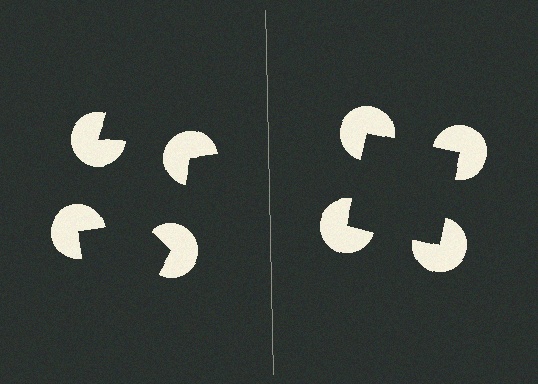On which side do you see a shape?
An illusory square appears on the right side. On the left side the wedge cuts are rotated, so no coherent shape forms.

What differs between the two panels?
The pac-man discs are positioned identically on both sides; only the wedge orientations differ. On the right they align to a square; on the left they are misaligned.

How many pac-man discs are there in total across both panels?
8 — 4 on each side.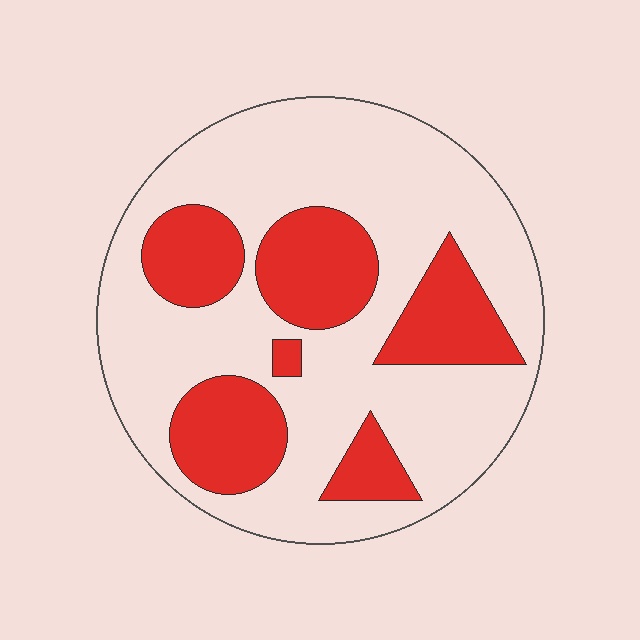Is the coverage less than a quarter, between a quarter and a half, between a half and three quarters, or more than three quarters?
Between a quarter and a half.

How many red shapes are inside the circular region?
6.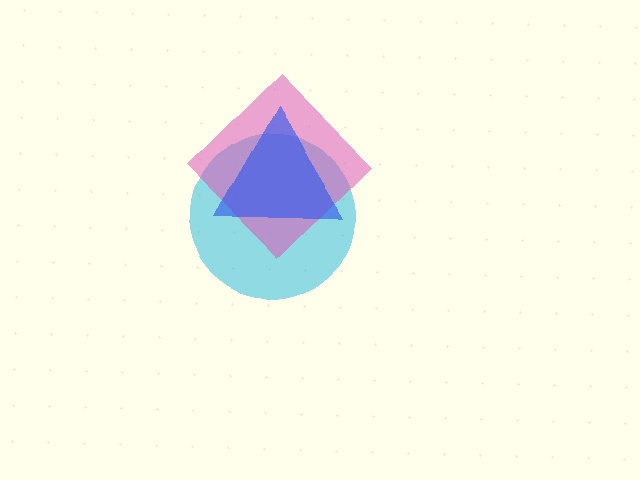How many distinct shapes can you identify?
There are 3 distinct shapes: a cyan circle, a pink diamond, a blue triangle.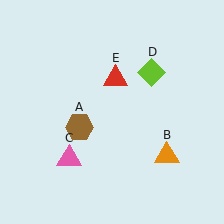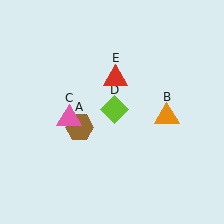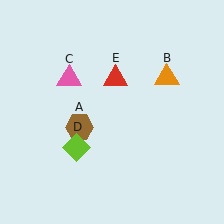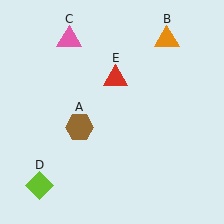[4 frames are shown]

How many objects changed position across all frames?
3 objects changed position: orange triangle (object B), pink triangle (object C), lime diamond (object D).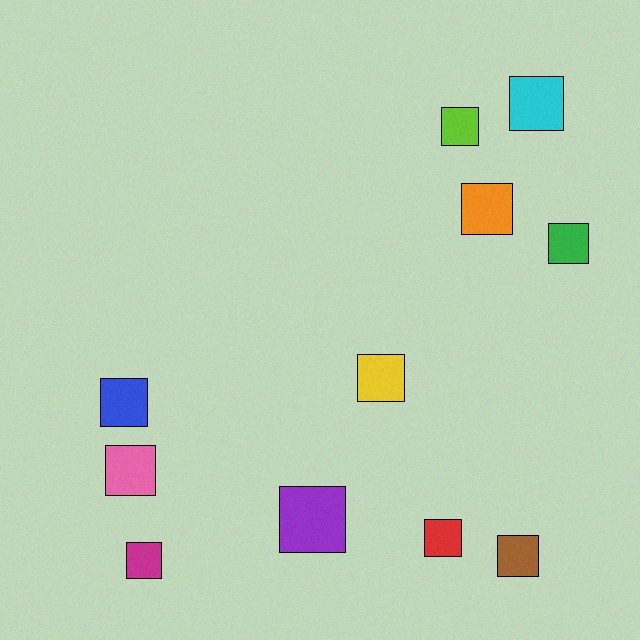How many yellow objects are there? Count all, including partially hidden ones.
There is 1 yellow object.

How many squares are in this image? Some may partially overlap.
There are 11 squares.